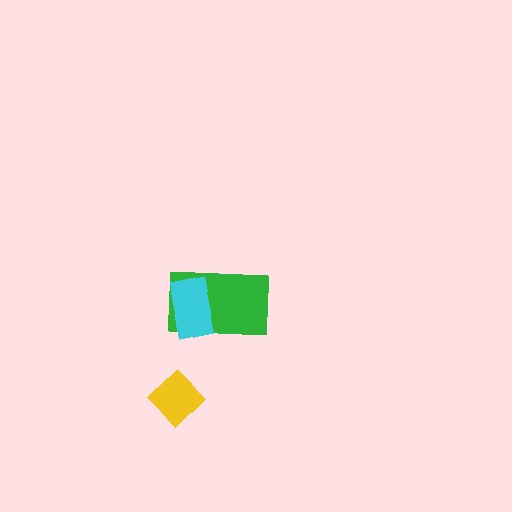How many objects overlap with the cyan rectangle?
1 object overlaps with the cyan rectangle.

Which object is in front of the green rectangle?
The cyan rectangle is in front of the green rectangle.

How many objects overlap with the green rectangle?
1 object overlaps with the green rectangle.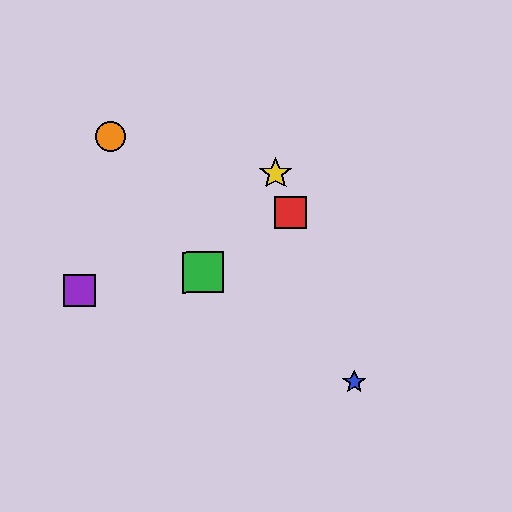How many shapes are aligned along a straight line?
3 shapes (the red square, the blue star, the yellow star) are aligned along a straight line.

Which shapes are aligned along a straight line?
The red square, the blue star, the yellow star are aligned along a straight line.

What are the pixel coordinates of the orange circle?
The orange circle is at (111, 137).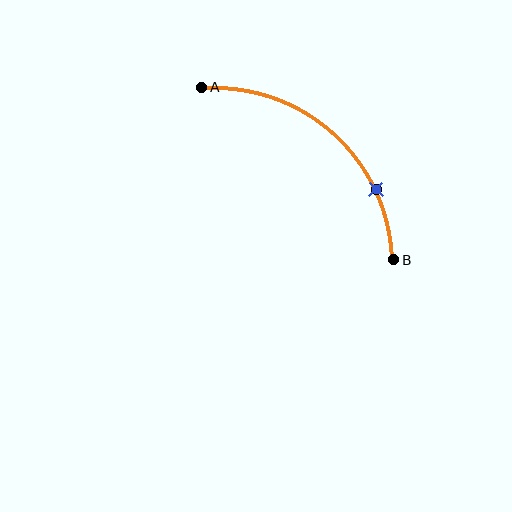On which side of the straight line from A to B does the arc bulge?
The arc bulges above and to the right of the straight line connecting A and B.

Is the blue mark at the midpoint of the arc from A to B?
No. The blue mark lies on the arc but is closer to endpoint B. The arc midpoint would be at the point on the curve equidistant along the arc from both A and B.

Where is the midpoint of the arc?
The arc midpoint is the point on the curve farthest from the straight line joining A and B. It sits above and to the right of that line.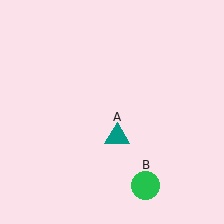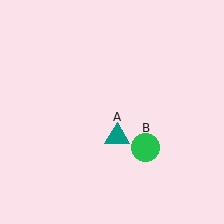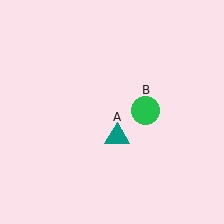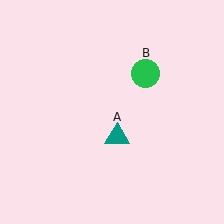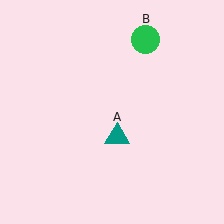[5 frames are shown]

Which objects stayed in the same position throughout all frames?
Teal triangle (object A) remained stationary.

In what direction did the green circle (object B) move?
The green circle (object B) moved up.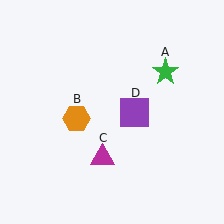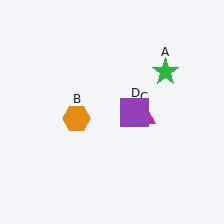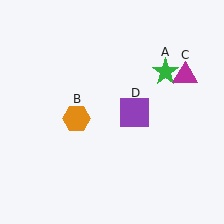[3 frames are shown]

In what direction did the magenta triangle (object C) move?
The magenta triangle (object C) moved up and to the right.